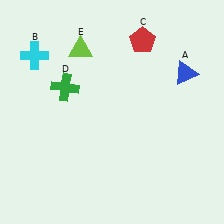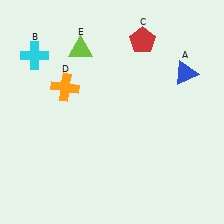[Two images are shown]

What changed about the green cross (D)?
In Image 1, D is green. In Image 2, it changed to orange.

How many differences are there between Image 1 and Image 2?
There is 1 difference between the two images.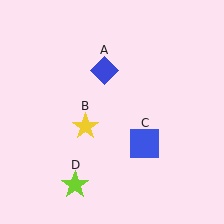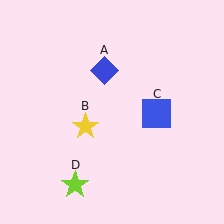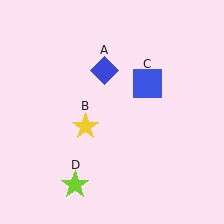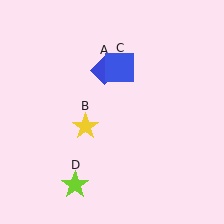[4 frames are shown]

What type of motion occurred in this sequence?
The blue square (object C) rotated counterclockwise around the center of the scene.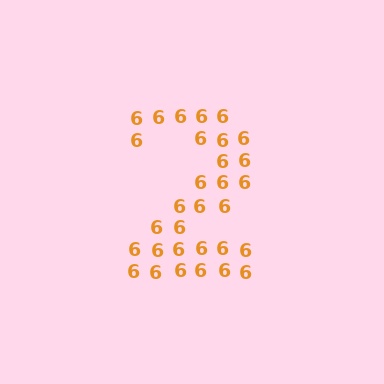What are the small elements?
The small elements are digit 6's.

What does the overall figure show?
The overall figure shows the digit 2.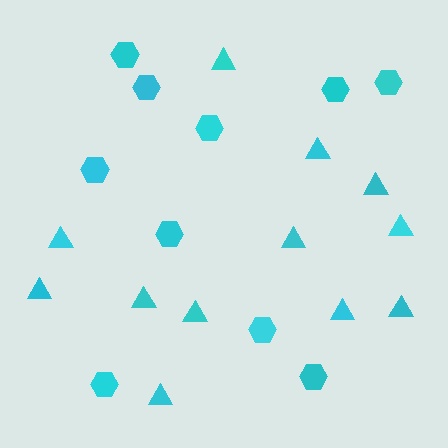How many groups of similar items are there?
There are 2 groups: one group of triangles (12) and one group of hexagons (10).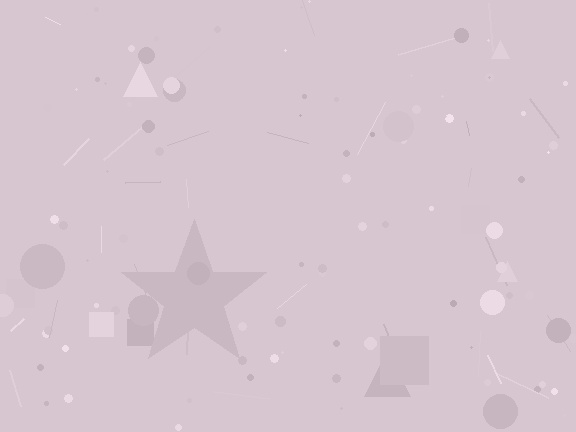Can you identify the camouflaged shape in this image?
The camouflaged shape is a star.